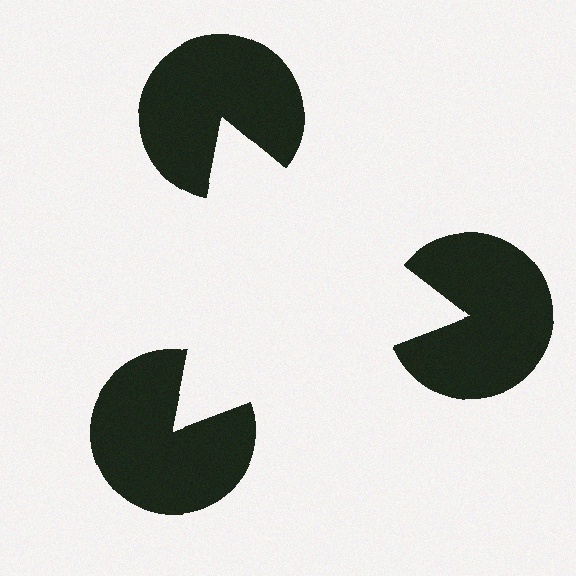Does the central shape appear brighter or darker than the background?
It typically appears slightly brighter than the background, even though no actual brightness change is drawn.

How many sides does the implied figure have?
3 sides.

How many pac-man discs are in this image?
There are 3 — one at each vertex of the illusory triangle.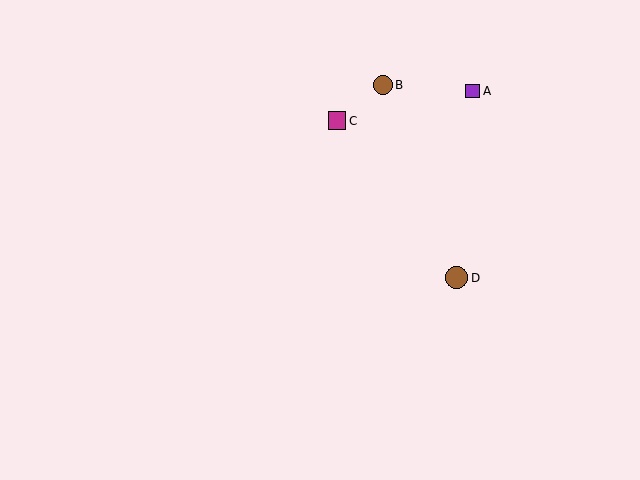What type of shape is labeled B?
Shape B is a brown circle.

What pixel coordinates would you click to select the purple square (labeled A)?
Click at (473, 91) to select the purple square A.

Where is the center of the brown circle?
The center of the brown circle is at (457, 278).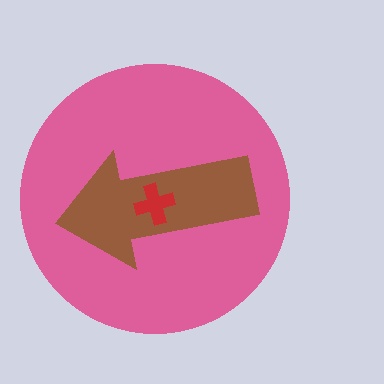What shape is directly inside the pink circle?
The brown arrow.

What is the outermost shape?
The pink circle.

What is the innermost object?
The red cross.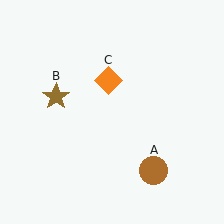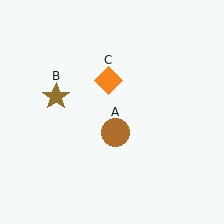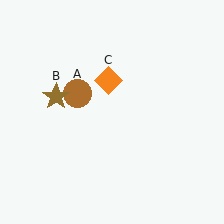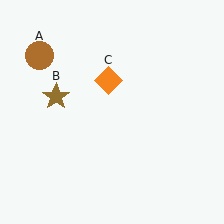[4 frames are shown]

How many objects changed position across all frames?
1 object changed position: brown circle (object A).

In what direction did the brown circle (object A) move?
The brown circle (object A) moved up and to the left.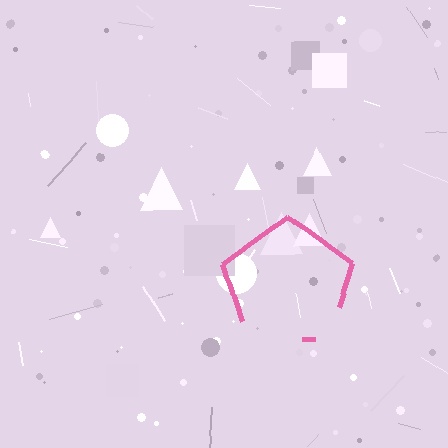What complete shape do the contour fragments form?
The contour fragments form a pentagon.